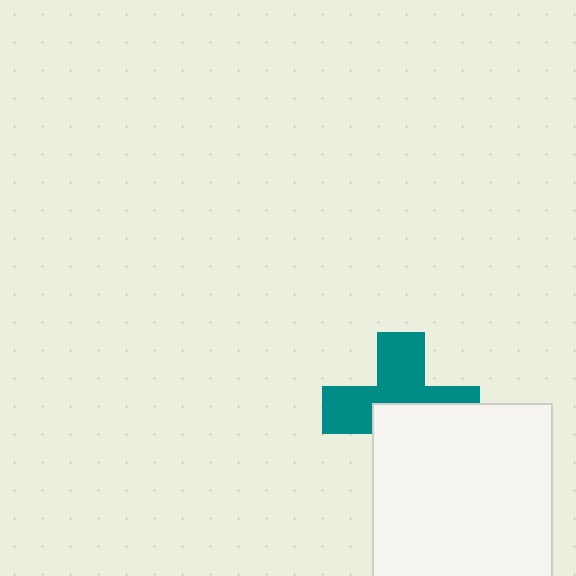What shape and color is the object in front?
The object in front is a white square.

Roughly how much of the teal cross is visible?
About half of it is visible (roughly 54%).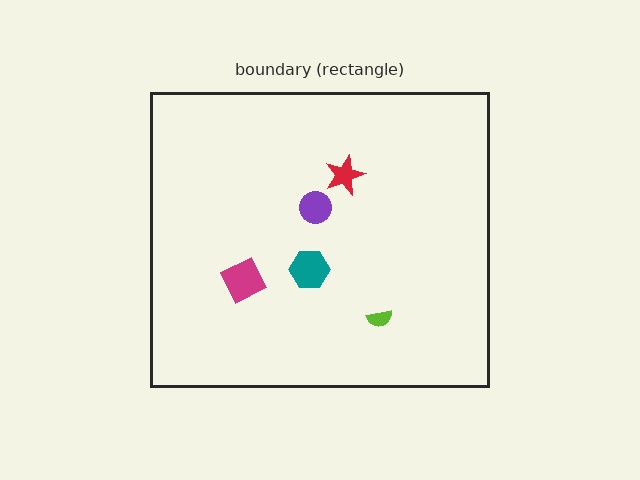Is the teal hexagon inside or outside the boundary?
Inside.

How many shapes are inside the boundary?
5 inside, 0 outside.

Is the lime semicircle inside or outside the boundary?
Inside.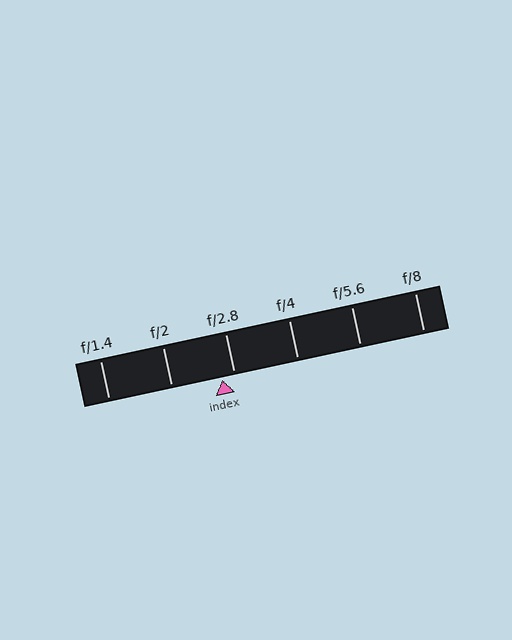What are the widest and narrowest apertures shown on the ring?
The widest aperture shown is f/1.4 and the narrowest is f/8.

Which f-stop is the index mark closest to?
The index mark is closest to f/2.8.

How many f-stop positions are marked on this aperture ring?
There are 6 f-stop positions marked.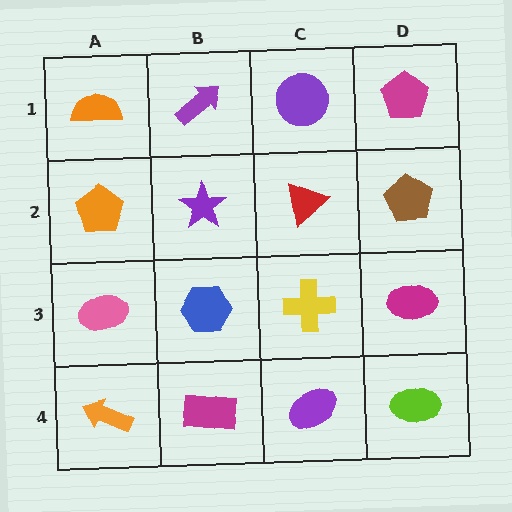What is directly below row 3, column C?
A purple ellipse.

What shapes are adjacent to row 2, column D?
A magenta pentagon (row 1, column D), a magenta ellipse (row 3, column D), a red triangle (row 2, column C).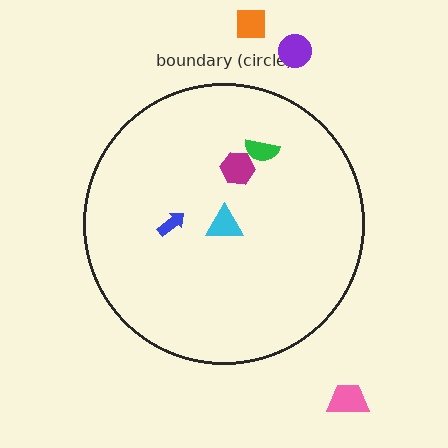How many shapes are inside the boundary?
4 inside, 3 outside.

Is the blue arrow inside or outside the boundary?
Inside.